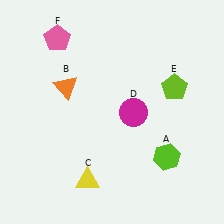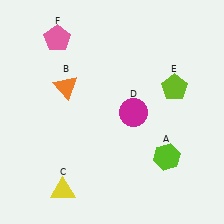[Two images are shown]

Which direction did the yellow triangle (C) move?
The yellow triangle (C) moved left.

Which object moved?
The yellow triangle (C) moved left.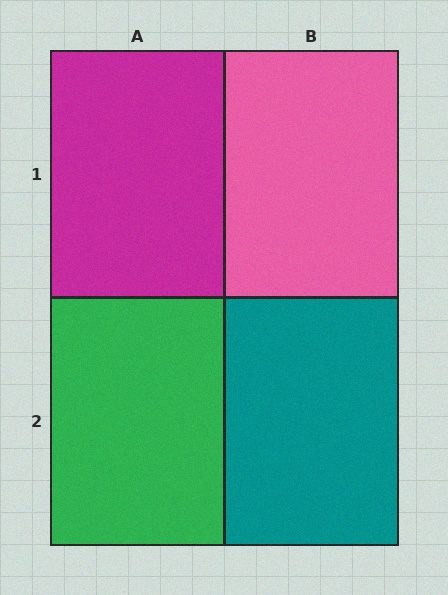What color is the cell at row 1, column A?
Magenta.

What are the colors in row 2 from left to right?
Green, teal.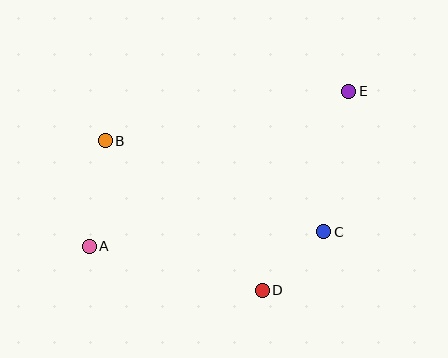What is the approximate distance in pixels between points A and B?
The distance between A and B is approximately 107 pixels.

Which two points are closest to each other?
Points C and D are closest to each other.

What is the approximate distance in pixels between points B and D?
The distance between B and D is approximately 217 pixels.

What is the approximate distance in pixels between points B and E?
The distance between B and E is approximately 249 pixels.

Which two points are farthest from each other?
Points A and E are farthest from each other.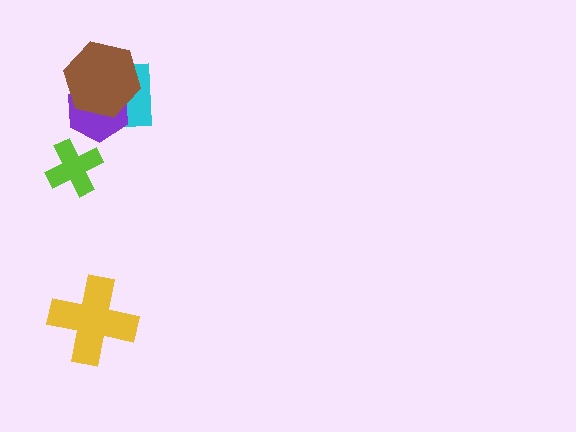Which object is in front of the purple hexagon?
The brown hexagon is in front of the purple hexagon.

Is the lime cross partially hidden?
No, no other shape covers it.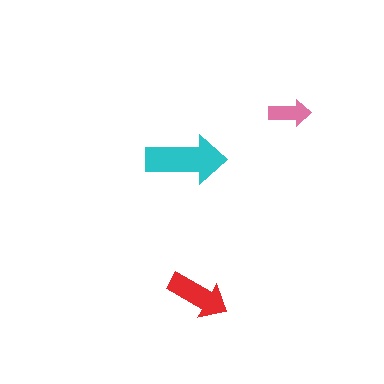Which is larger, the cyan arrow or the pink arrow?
The cyan one.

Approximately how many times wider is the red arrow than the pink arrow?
About 1.5 times wider.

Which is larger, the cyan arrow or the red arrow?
The cyan one.